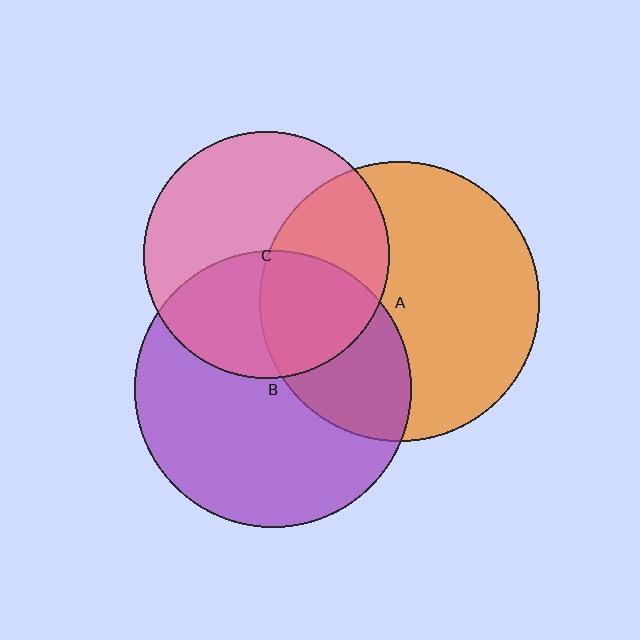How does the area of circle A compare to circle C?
Approximately 1.3 times.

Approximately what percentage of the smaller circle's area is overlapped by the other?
Approximately 40%.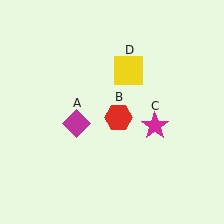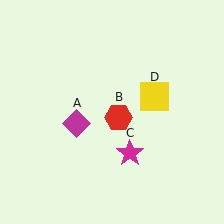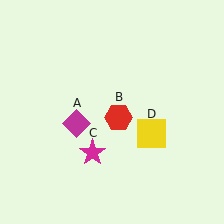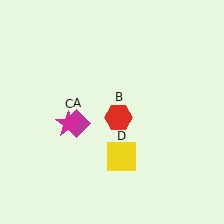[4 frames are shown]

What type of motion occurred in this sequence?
The magenta star (object C), yellow square (object D) rotated clockwise around the center of the scene.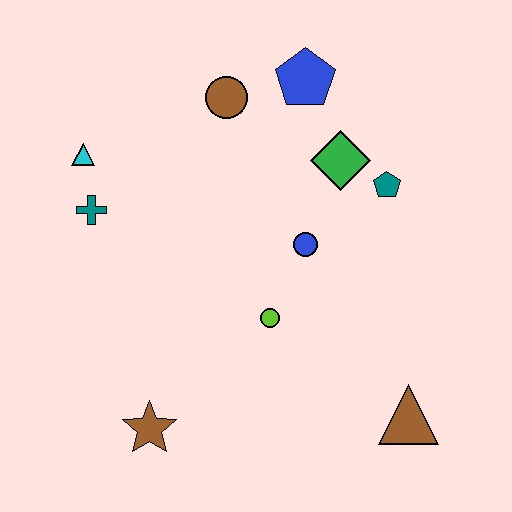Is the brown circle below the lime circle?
No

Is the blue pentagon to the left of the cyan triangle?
No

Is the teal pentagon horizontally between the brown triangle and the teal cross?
Yes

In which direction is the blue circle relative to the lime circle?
The blue circle is above the lime circle.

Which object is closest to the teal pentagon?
The green diamond is closest to the teal pentagon.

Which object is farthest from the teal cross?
The brown triangle is farthest from the teal cross.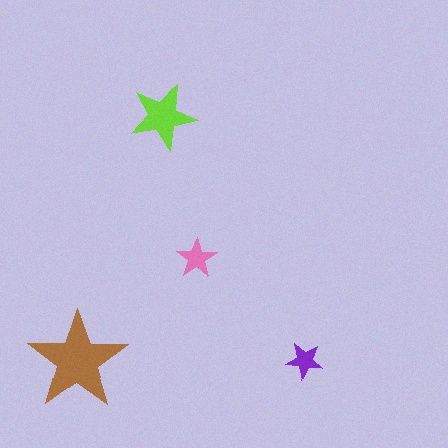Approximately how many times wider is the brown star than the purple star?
About 2.5 times wider.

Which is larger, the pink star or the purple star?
The pink one.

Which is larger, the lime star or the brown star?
The brown one.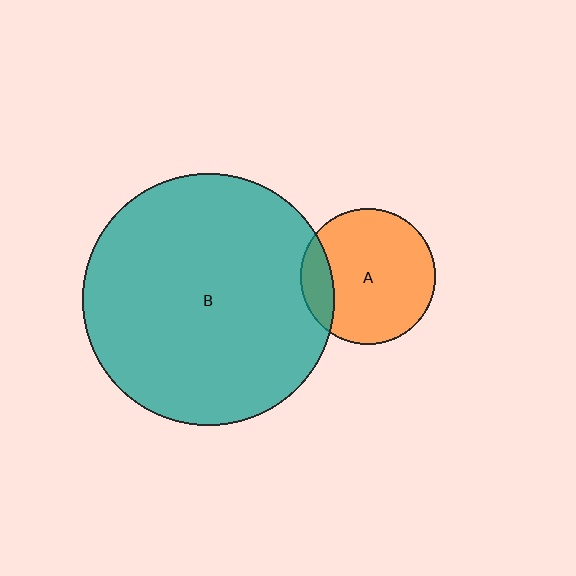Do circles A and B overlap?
Yes.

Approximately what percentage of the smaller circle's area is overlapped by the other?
Approximately 15%.